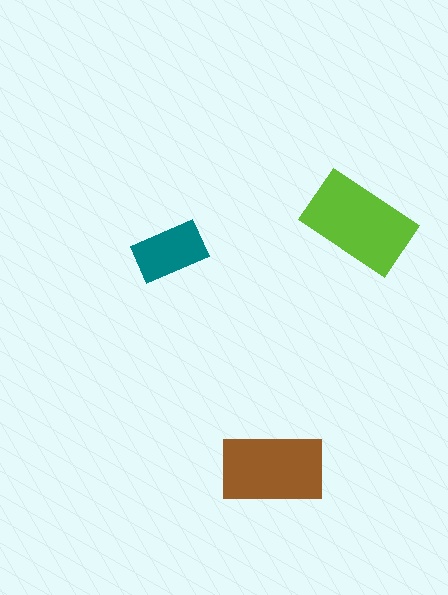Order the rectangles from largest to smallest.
the lime one, the brown one, the teal one.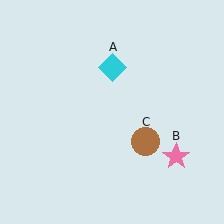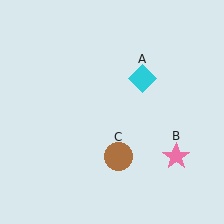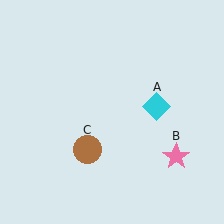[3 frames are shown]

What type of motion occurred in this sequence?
The cyan diamond (object A), brown circle (object C) rotated clockwise around the center of the scene.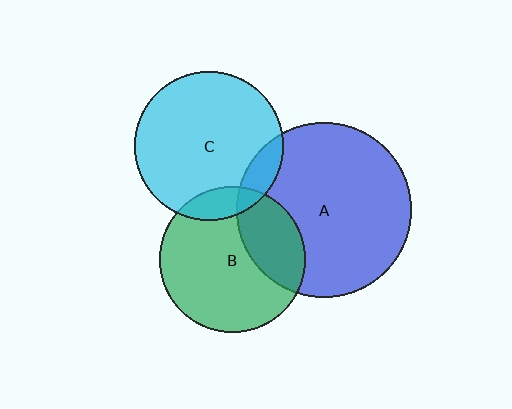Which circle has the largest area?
Circle A (blue).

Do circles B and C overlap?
Yes.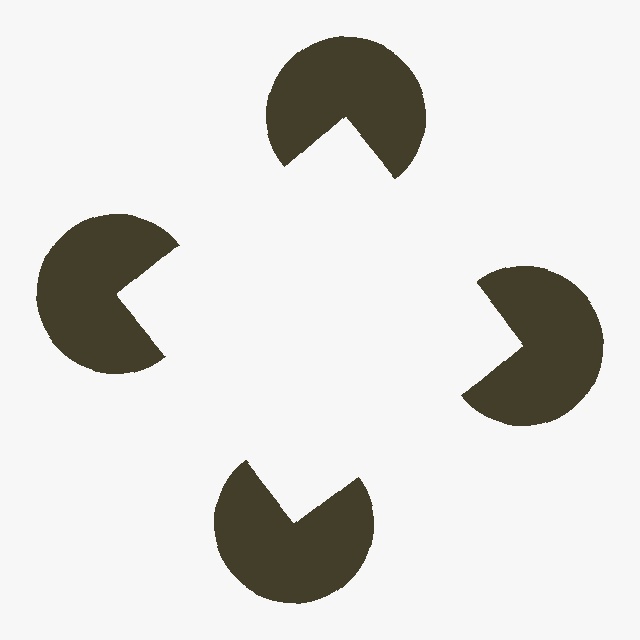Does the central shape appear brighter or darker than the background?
It typically appears slightly brighter than the background, even though no actual brightness change is drawn.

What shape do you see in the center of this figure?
An illusory square — its edges are inferred from the aligned wedge cuts in the pac-man discs, not physically drawn.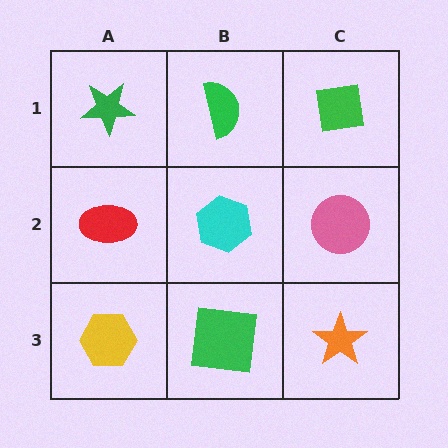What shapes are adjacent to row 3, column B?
A cyan hexagon (row 2, column B), a yellow hexagon (row 3, column A), an orange star (row 3, column C).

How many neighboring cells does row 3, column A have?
2.